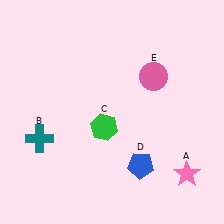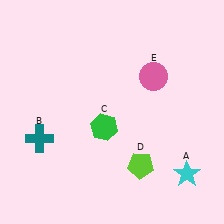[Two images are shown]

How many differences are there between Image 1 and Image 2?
There are 2 differences between the two images.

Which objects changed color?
A changed from pink to cyan. D changed from blue to lime.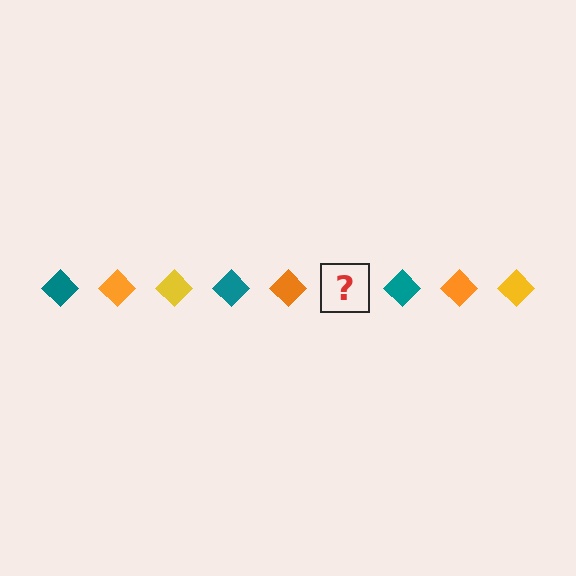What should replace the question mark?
The question mark should be replaced with a yellow diamond.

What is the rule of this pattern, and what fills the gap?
The rule is that the pattern cycles through teal, orange, yellow diamonds. The gap should be filled with a yellow diamond.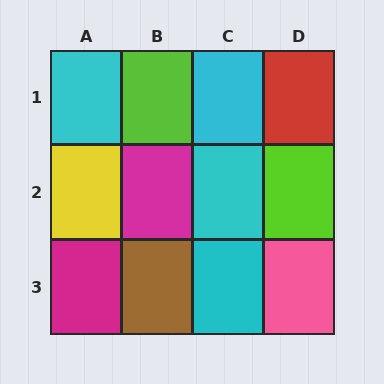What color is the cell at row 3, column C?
Cyan.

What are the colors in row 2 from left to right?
Yellow, magenta, cyan, lime.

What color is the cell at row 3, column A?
Magenta.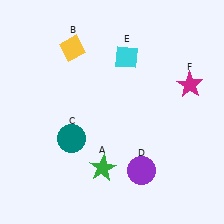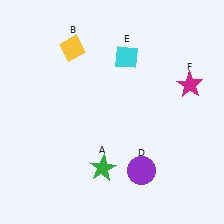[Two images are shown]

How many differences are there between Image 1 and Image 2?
There is 1 difference between the two images.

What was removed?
The teal circle (C) was removed in Image 2.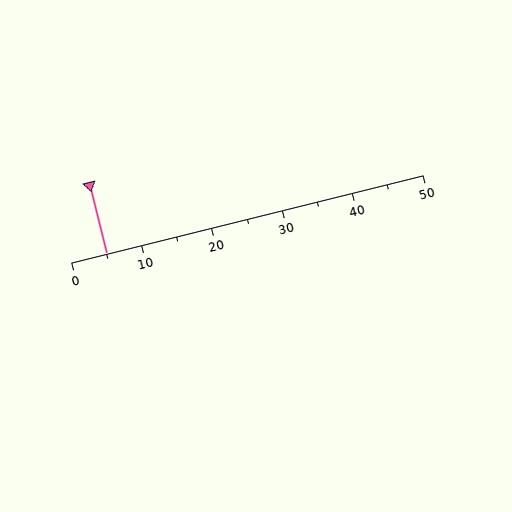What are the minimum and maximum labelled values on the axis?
The axis runs from 0 to 50.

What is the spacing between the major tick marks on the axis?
The major ticks are spaced 10 apart.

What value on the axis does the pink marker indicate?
The marker indicates approximately 5.